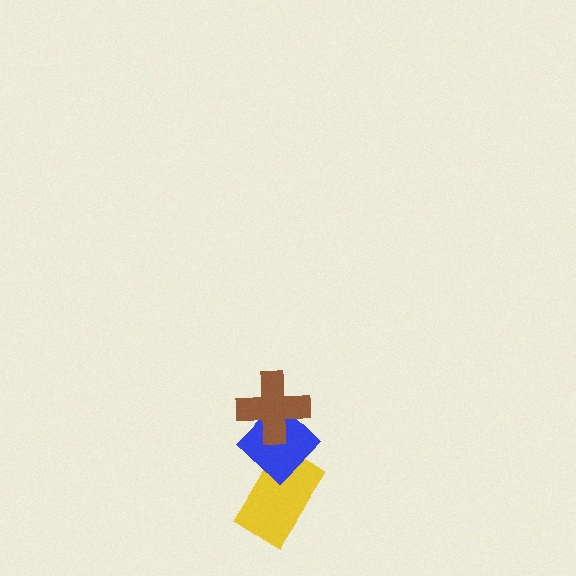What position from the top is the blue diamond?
The blue diamond is 2nd from the top.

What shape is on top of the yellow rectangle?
The blue diamond is on top of the yellow rectangle.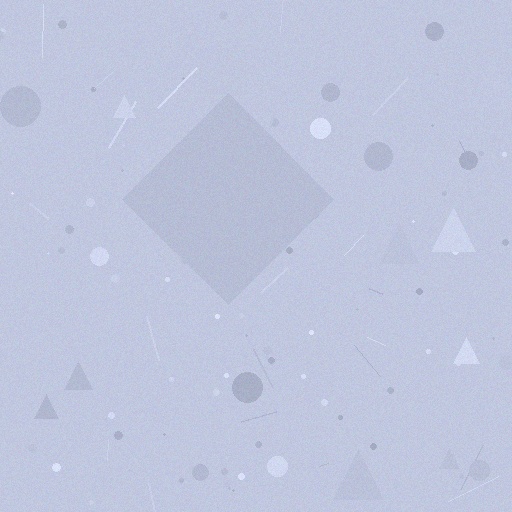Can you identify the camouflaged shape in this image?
The camouflaged shape is a diamond.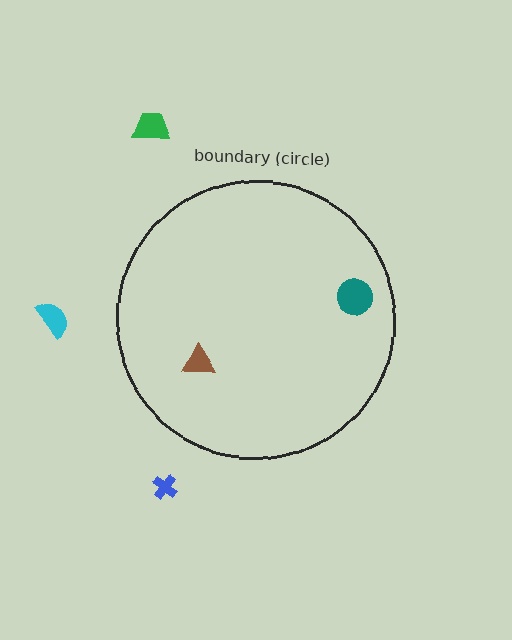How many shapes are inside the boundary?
2 inside, 3 outside.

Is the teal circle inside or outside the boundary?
Inside.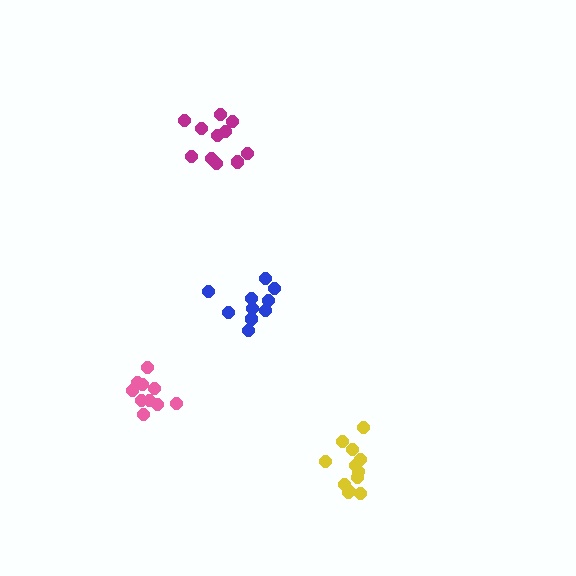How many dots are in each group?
Group 1: 10 dots, Group 2: 10 dots, Group 3: 11 dots, Group 4: 12 dots (43 total).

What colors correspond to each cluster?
The clusters are colored: blue, pink, magenta, yellow.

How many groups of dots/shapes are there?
There are 4 groups.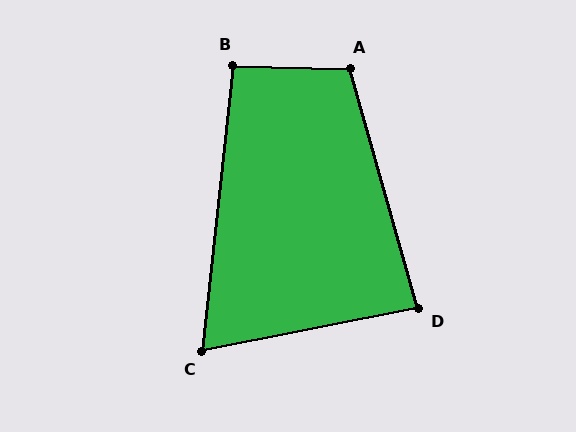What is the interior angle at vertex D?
Approximately 85 degrees (approximately right).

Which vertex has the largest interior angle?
A, at approximately 107 degrees.